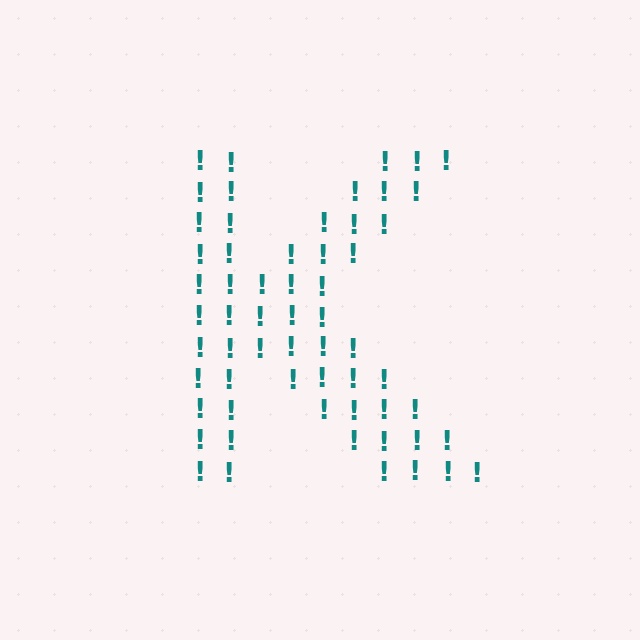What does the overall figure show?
The overall figure shows the letter K.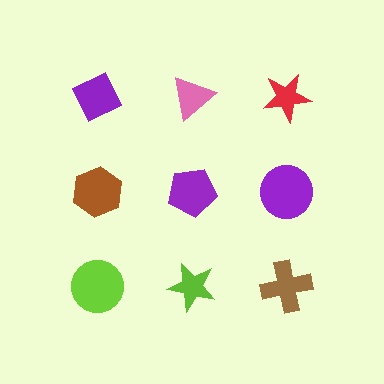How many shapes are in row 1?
3 shapes.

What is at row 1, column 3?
A red star.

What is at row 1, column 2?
A pink triangle.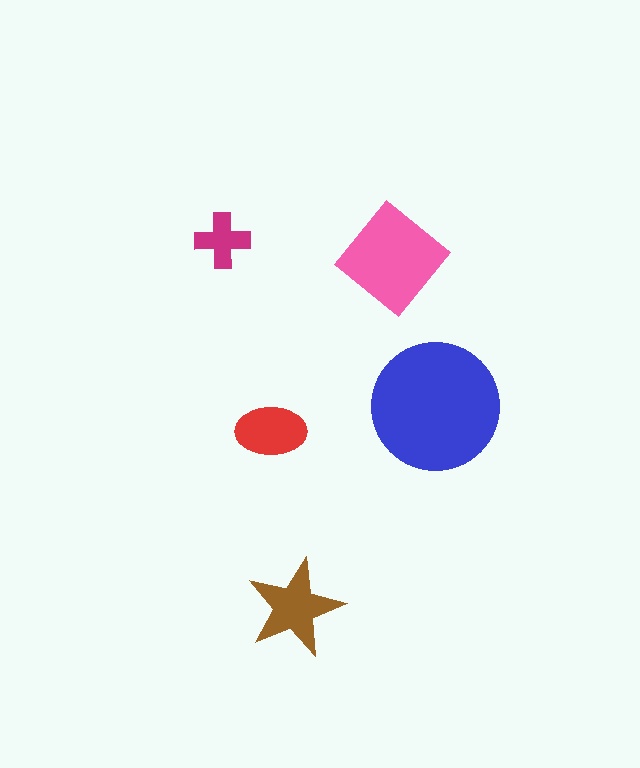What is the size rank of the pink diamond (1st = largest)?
2nd.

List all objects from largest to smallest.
The blue circle, the pink diamond, the brown star, the red ellipse, the magenta cross.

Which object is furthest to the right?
The blue circle is rightmost.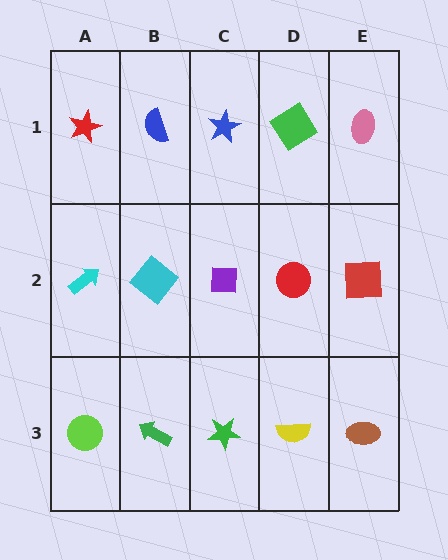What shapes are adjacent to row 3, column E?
A red square (row 2, column E), a yellow semicircle (row 3, column D).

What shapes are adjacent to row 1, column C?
A purple square (row 2, column C), a blue semicircle (row 1, column B), a green diamond (row 1, column D).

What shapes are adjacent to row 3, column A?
A cyan arrow (row 2, column A), a green arrow (row 3, column B).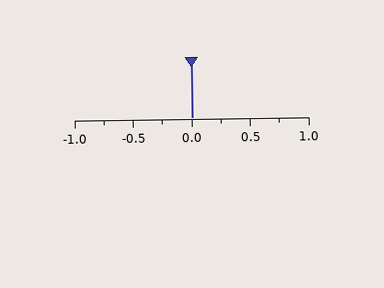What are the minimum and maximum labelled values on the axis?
The axis runs from -1.0 to 1.0.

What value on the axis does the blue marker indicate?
The marker indicates approximately 0.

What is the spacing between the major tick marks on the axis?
The major ticks are spaced 0.5 apart.